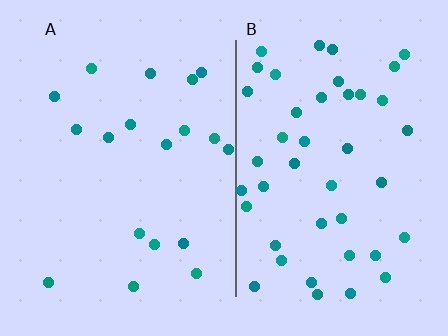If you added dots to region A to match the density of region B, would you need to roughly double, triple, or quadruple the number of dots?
Approximately double.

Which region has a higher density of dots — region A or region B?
B (the right).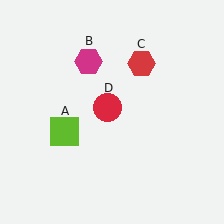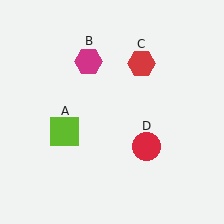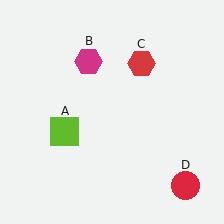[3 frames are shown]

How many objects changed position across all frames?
1 object changed position: red circle (object D).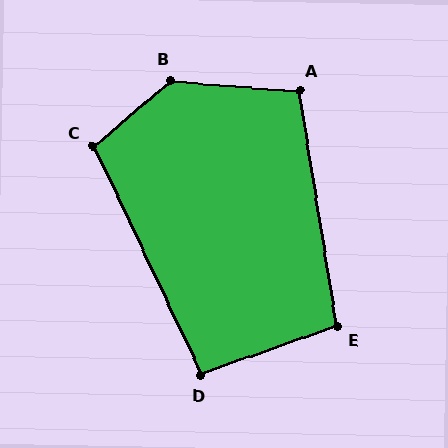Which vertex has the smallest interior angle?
D, at approximately 96 degrees.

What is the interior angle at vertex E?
Approximately 101 degrees (obtuse).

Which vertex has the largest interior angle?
B, at approximately 135 degrees.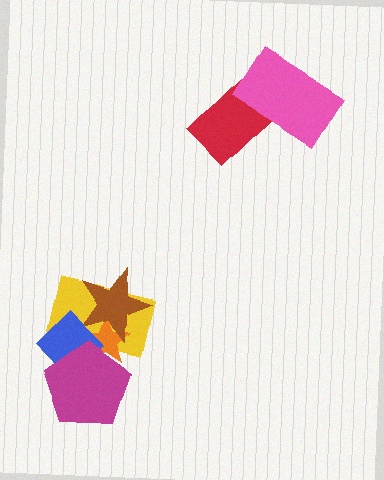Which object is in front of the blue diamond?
The magenta pentagon is in front of the blue diamond.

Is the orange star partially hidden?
Yes, it is partially covered by another shape.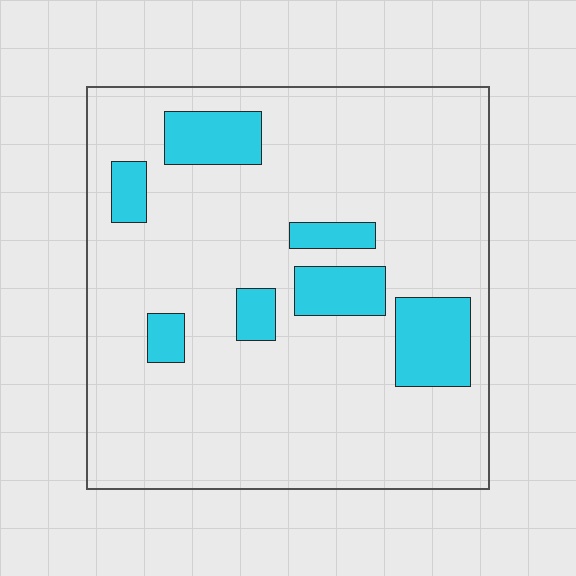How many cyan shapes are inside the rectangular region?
7.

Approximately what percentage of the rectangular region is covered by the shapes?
Approximately 15%.